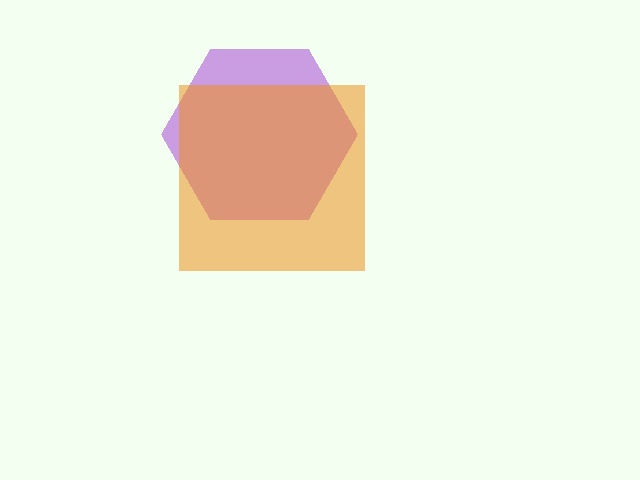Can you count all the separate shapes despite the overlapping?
Yes, there are 2 separate shapes.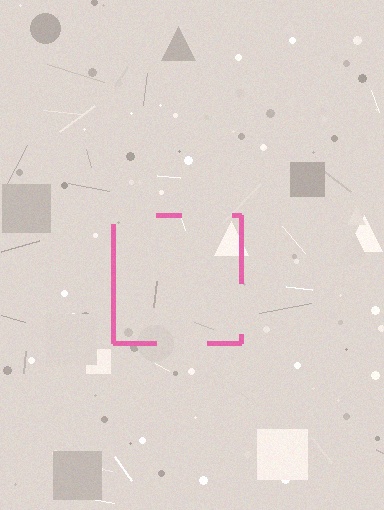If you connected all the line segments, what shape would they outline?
They would outline a square.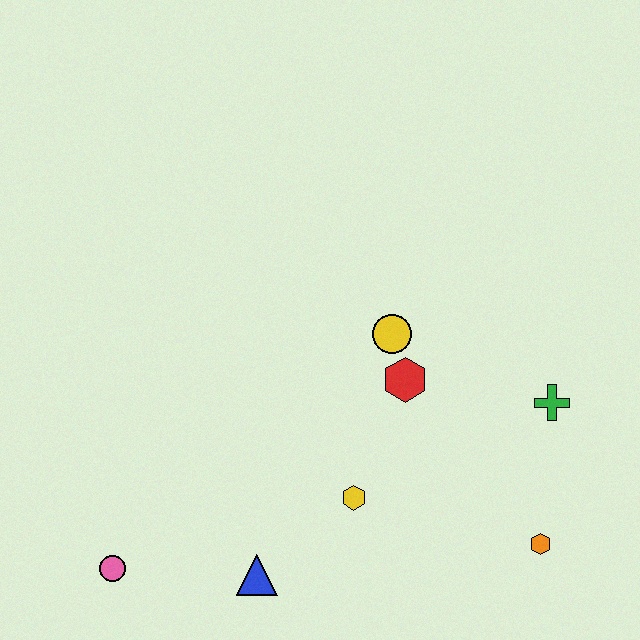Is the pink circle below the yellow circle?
Yes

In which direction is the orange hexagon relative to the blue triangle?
The orange hexagon is to the right of the blue triangle.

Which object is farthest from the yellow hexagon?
The pink circle is farthest from the yellow hexagon.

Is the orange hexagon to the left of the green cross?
Yes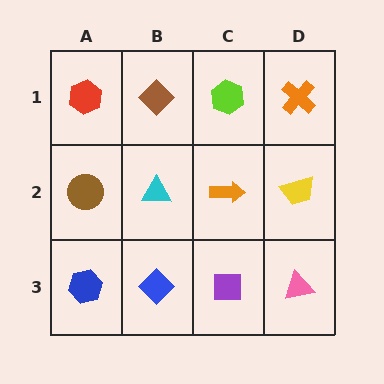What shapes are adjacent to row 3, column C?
An orange arrow (row 2, column C), a blue diamond (row 3, column B), a pink triangle (row 3, column D).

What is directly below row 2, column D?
A pink triangle.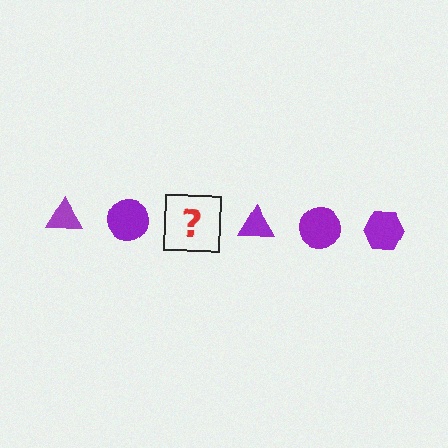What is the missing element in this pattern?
The missing element is a purple hexagon.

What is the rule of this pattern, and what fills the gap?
The rule is that the pattern cycles through triangle, circle, hexagon shapes in purple. The gap should be filled with a purple hexagon.